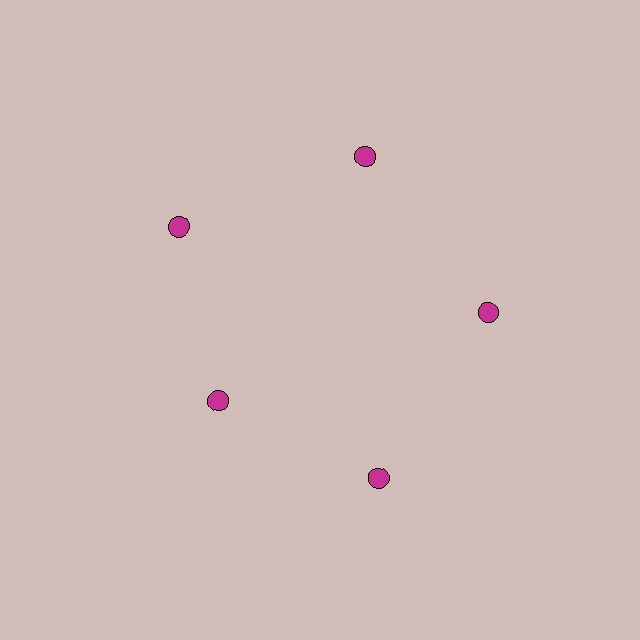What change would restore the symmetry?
The symmetry would be restored by moving it outward, back onto the ring so that all 5 circles sit at equal angles and equal distance from the center.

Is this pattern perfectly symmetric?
No. The 5 magenta circles are arranged in a ring, but one element near the 8 o'clock position is pulled inward toward the center, breaking the 5-fold rotational symmetry.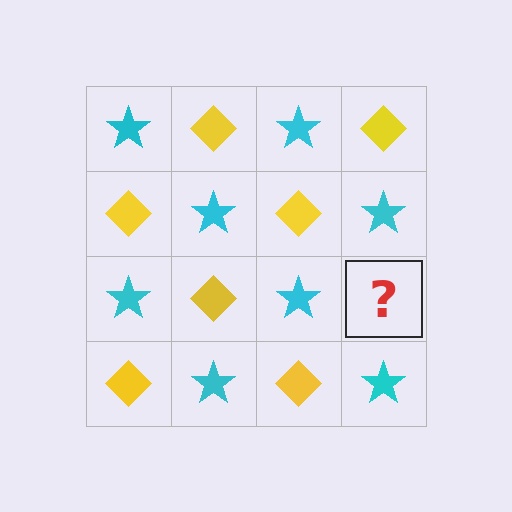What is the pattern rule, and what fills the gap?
The rule is that it alternates cyan star and yellow diamond in a checkerboard pattern. The gap should be filled with a yellow diamond.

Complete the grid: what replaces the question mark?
The question mark should be replaced with a yellow diamond.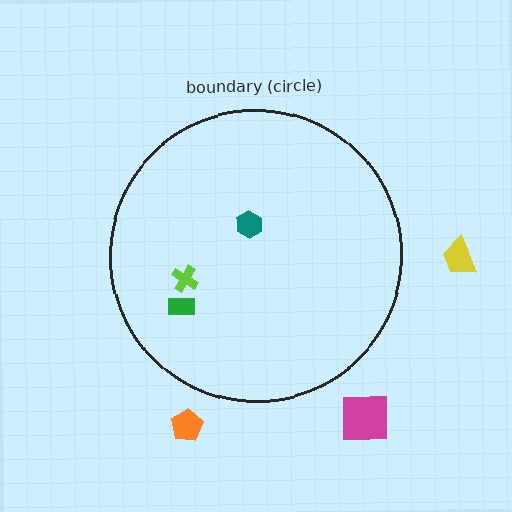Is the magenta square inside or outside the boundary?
Outside.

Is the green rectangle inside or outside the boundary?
Inside.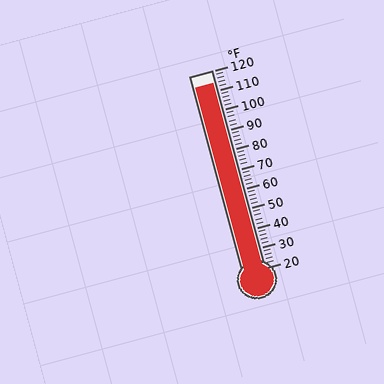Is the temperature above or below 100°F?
The temperature is above 100°F.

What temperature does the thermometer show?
The thermometer shows approximately 114°F.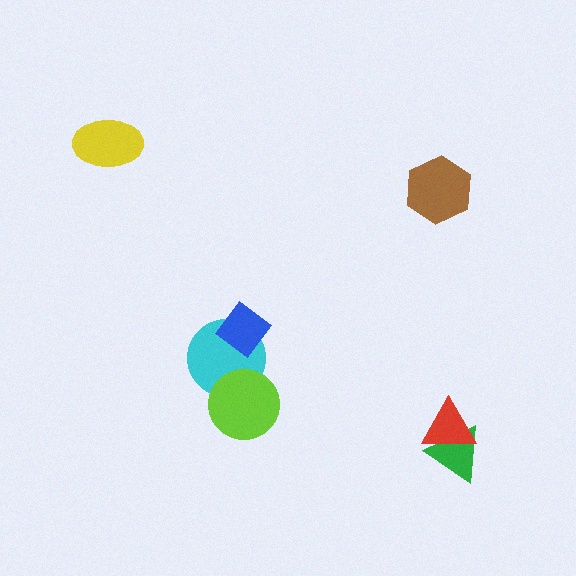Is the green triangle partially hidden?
Yes, it is partially covered by another shape.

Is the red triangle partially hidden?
No, no other shape covers it.